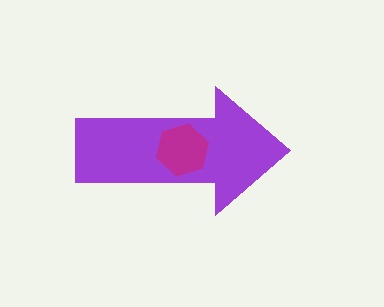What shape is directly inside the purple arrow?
The magenta hexagon.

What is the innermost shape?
The magenta hexagon.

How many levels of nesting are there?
2.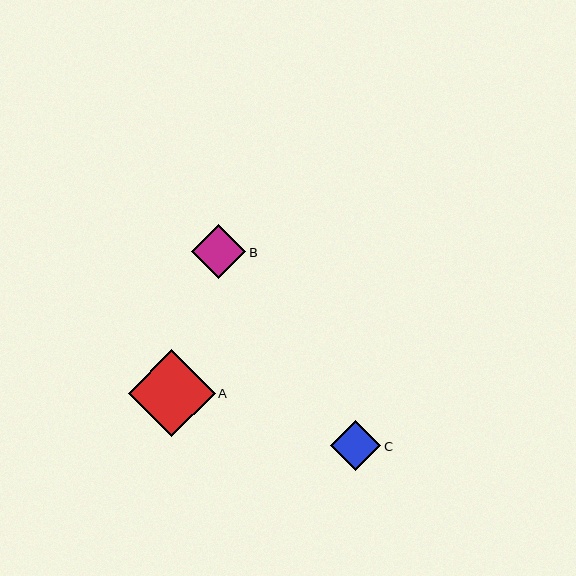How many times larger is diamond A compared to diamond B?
Diamond A is approximately 1.6 times the size of diamond B.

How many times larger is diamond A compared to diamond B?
Diamond A is approximately 1.6 times the size of diamond B.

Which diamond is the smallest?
Diamond C is the smallest with a size of approximately 50 pixels.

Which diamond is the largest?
Diamond A is the largest with a size of approximately 87 pixels.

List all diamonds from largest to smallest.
From largest to smallest: A, B, C.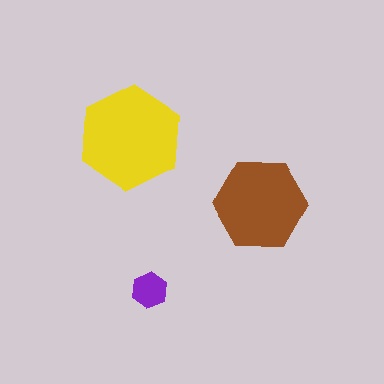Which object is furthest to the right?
The brown hexagon is rightmost.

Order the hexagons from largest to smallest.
the yellow one, the brown one, the purple one.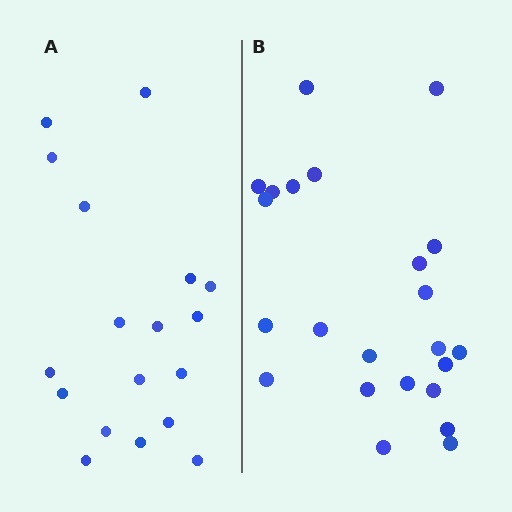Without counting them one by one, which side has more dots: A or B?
Region B (the right region) has more dots.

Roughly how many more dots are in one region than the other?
Region B has about 5 more dots than region A.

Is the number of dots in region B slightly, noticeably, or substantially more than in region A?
Region B has noticeably more, but not dramatically so. The ratio is roughly 1.3 to 1.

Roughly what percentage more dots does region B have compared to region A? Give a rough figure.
About 30% more.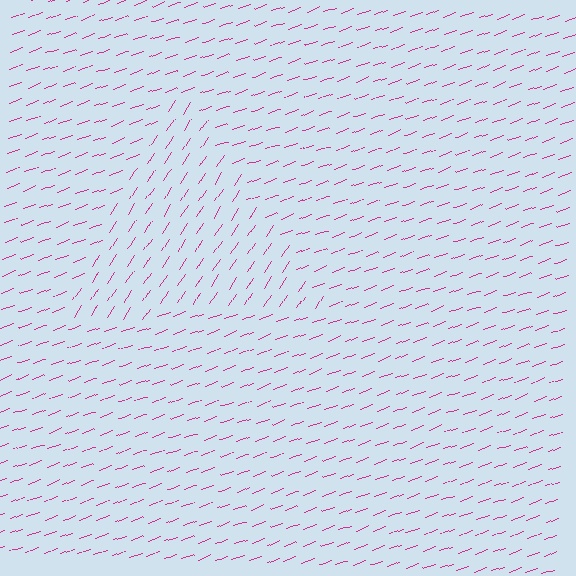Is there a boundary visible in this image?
Yes, there is a texture boundary formed by a change in line orientation.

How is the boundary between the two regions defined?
The boundary is defined purely by a change in line orientation (approximately 37 degrees difference). All lines are the same color and thickness.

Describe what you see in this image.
The image is filled with small magenta line segments. A triangle region in the image has lines oriented differently from the surrounding lines, creating a visible texture boundary.